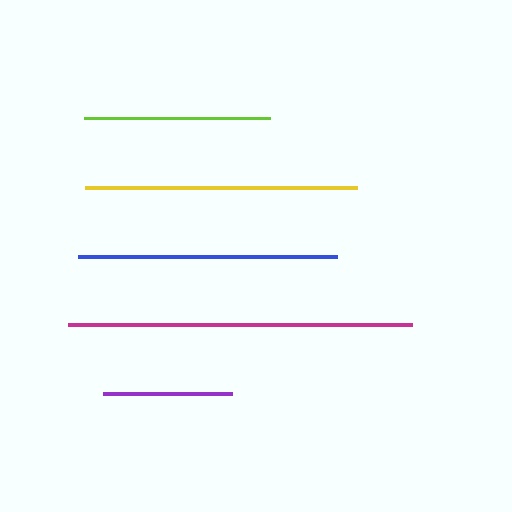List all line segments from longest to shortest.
From longest to shortest: magenta, yellow, blue, lime, purple.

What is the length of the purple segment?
The purple segment is approximately 128 pixels long.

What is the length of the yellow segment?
The yellow segment is approximately 271 pixels long.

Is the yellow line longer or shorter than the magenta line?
The magenta line is longer than the yellow line.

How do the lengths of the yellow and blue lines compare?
The yellow and blue lines are approximately the same length.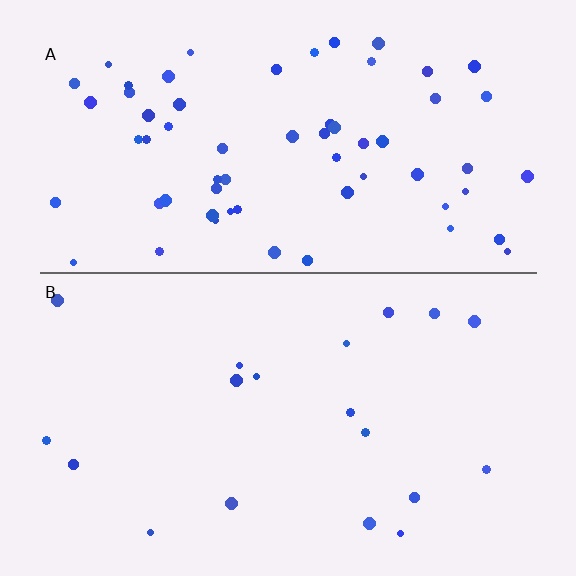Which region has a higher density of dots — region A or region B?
A (the top).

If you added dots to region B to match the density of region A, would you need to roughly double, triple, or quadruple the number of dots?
Approximately triple.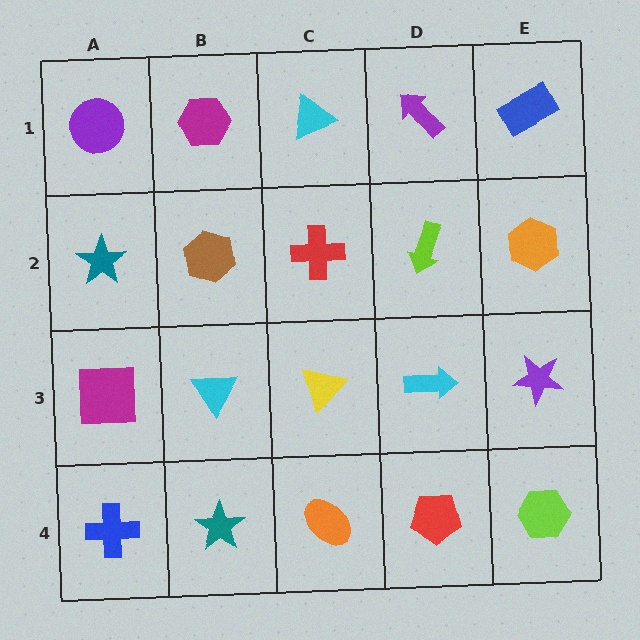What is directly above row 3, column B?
A brown hexagon.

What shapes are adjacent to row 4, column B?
A cyan triangle (row 3, column B), a blue cross (row 4, column A), an orange ellipse (row 4, column C).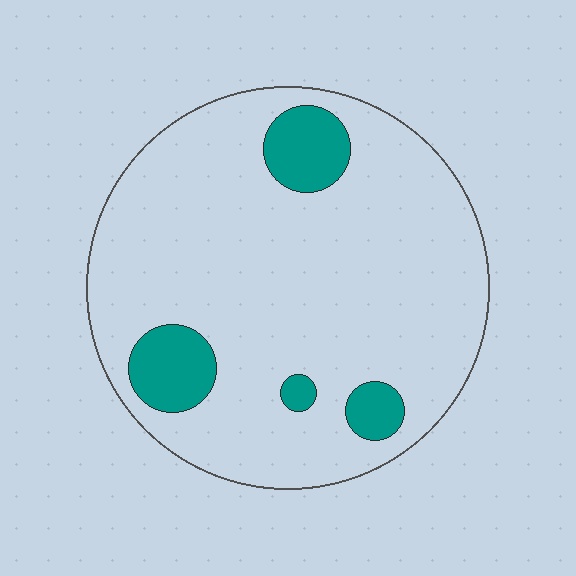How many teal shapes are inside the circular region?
4.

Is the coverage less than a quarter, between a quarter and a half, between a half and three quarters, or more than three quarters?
Less than a quarter.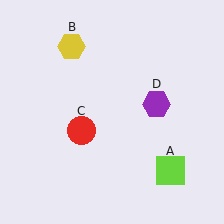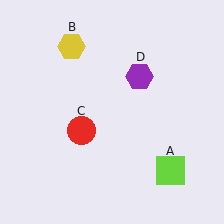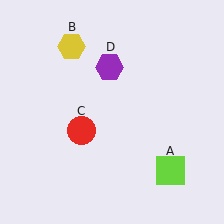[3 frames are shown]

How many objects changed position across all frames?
1 object changed position: purple hexagon (object D).